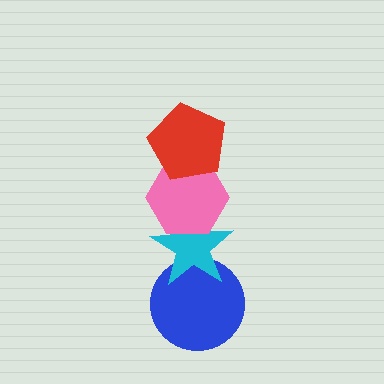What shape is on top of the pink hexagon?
The red pentagon is on top of the pink hexagon.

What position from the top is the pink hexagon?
The pink hexagon is 2nd from the top.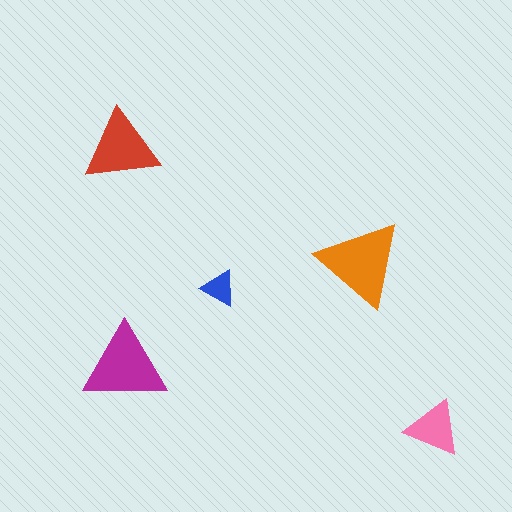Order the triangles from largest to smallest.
the orange one, the magenta one, the red one, the pink one, the blue one.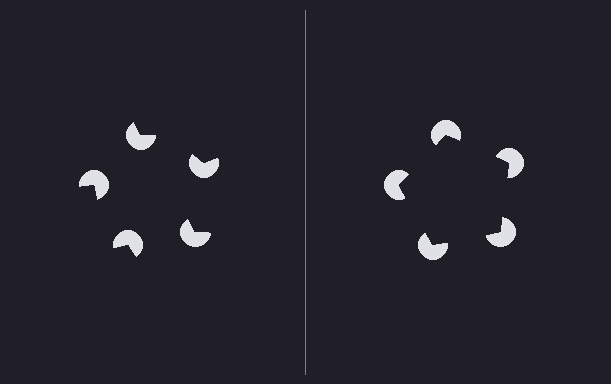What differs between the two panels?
The pac-man discs are positioned identically on both sides; only the wedge orientations differ. On the right they align to a pentagon; on the left they are misaligned.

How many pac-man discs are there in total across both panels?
10 — 5 on each side.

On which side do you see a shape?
An illusory pentagon appears on the right side. On the left side the wedge cuts are rotated, so no coherent shape forms.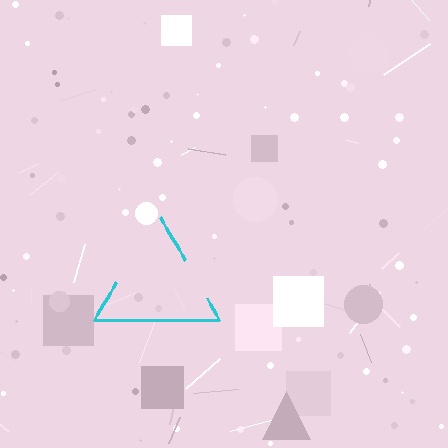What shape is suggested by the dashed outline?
The dashed outline suggests a triangle.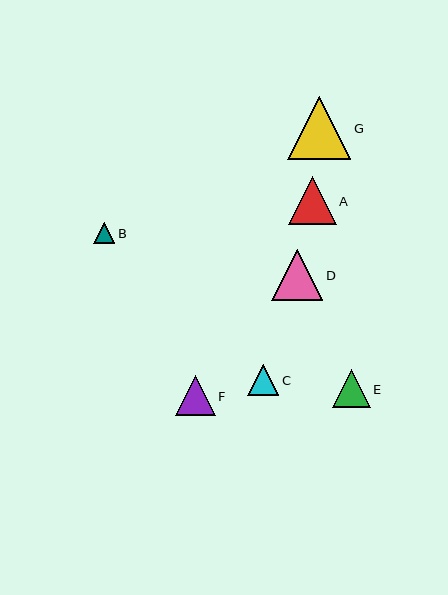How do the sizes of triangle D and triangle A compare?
Triangle D and triangle A are approximately the same size.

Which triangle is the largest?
Triangle G is the largest with a size of approximately 63 pixels.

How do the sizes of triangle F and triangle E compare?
Triangle F and triangle E are approximately the same size.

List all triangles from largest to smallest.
From largest to smallest: G, D, A, F, E, C, B.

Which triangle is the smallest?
Triangle B is the smallest with a size of approximately 21 pixels.